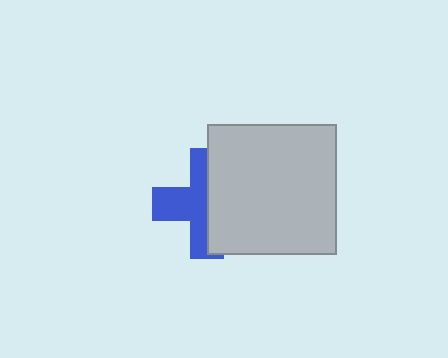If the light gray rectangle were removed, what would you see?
You would see the complete blue cross.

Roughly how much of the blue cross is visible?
About half of it is visible (roughly 53%).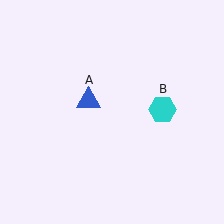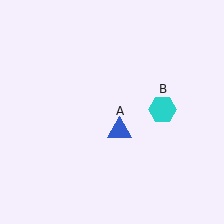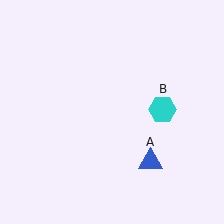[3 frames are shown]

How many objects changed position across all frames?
1 object changed position: blue triangle (object A).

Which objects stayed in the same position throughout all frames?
Cyan hexagon (object B) remained stationary.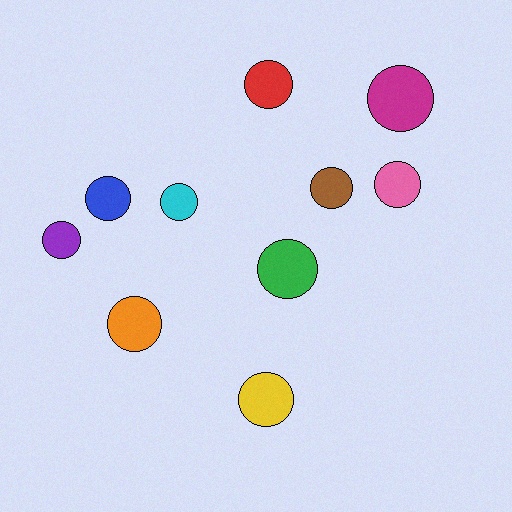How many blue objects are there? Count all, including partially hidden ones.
There is 1 blue object.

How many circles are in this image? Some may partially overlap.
There are 10 circles.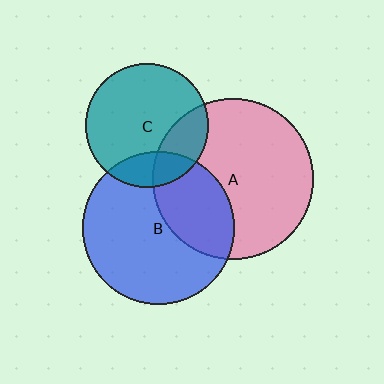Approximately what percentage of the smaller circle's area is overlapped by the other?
Approximately 25%.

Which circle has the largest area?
Circle A (pink).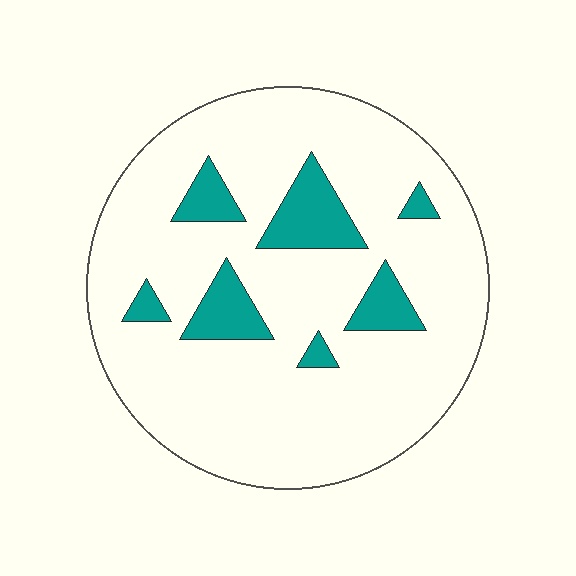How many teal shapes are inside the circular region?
7.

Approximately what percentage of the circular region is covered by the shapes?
Approximately 15%.